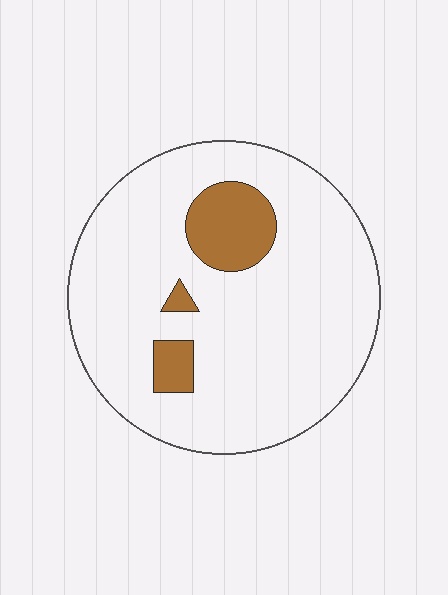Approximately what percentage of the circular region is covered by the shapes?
Approximately 10%.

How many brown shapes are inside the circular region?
3.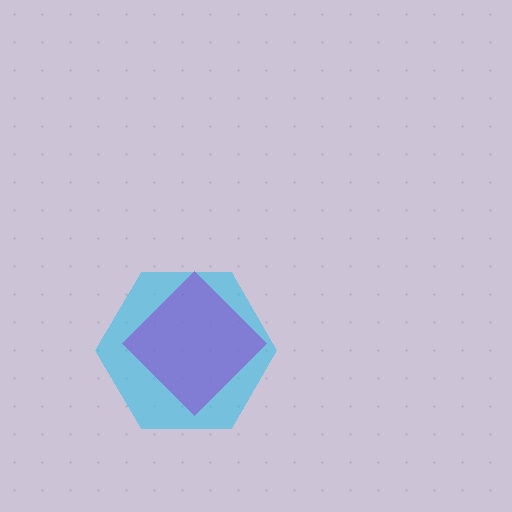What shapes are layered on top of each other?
The layered shapes are: a cyan hexagon, a purple diamond.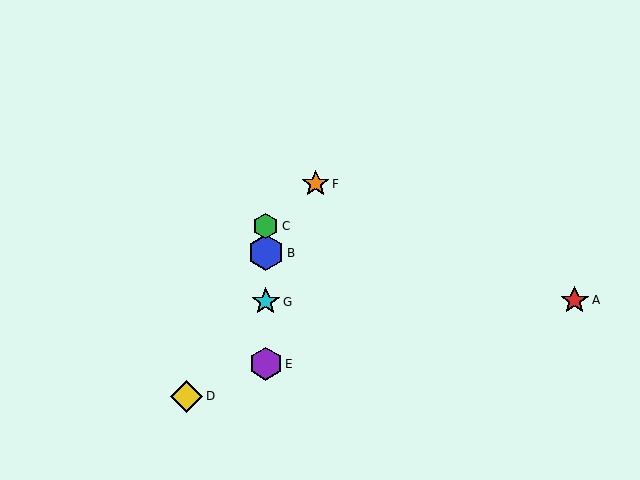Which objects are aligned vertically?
Objects B, C, E, G are aligned vertically.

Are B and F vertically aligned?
No, B is at x≈266 and F is at x≈316.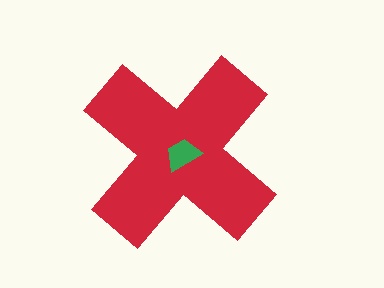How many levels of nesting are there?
2.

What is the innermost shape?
The green trapezoid.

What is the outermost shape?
The red cross.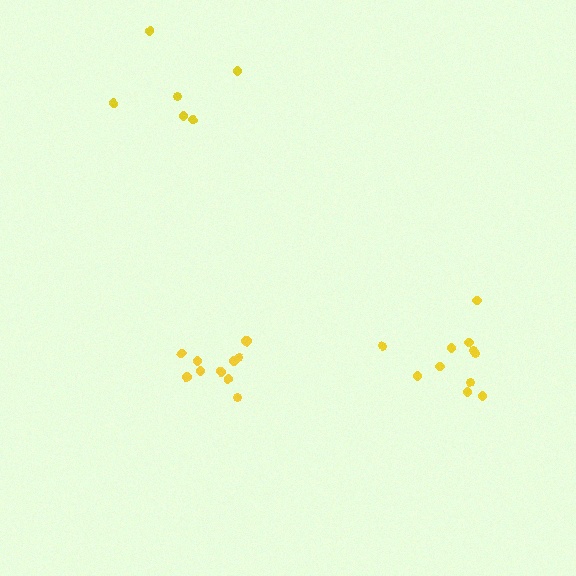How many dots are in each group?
Group 1: 11 dots, Group 2: 6 dots, Group 3: 11 dots (28 total).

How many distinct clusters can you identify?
There are 3 distinct clusters.